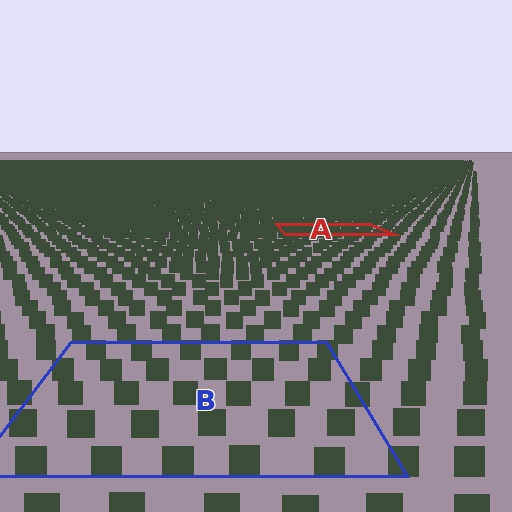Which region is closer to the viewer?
Region B is closer. The texture elements there are larger and more spread out.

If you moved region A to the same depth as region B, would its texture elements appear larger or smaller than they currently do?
They would appear larger. At a closer depth, the same texture elements are projected at a bigger on-screen size.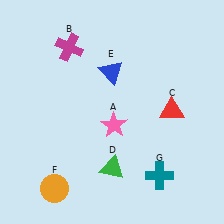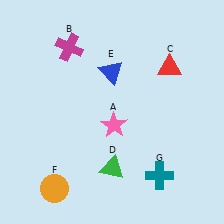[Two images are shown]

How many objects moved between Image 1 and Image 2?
1 object moved between the two images.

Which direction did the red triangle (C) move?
The red triangle (C) moved up.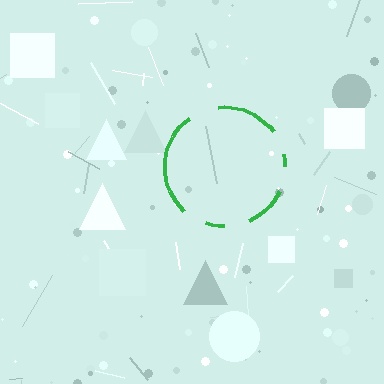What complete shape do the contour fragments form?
The contour fragments form a circle.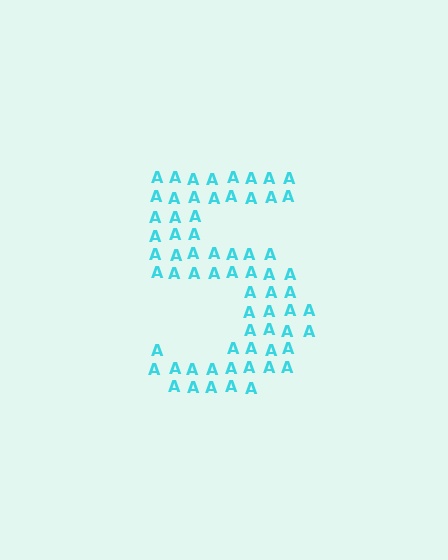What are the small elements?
The small elements are letter A's.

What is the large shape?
The large shape is the digit 5.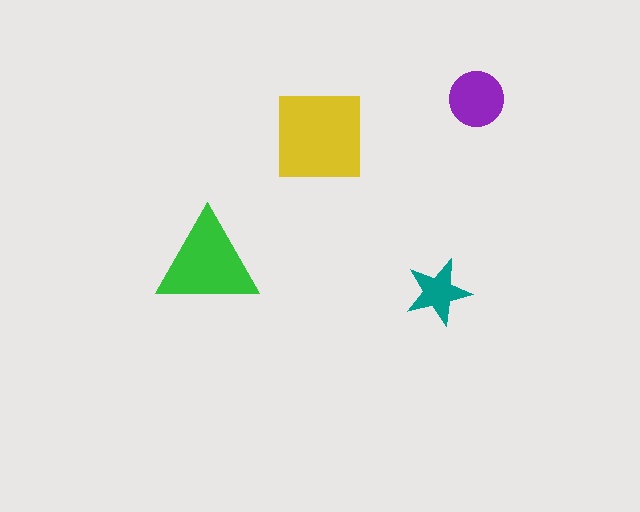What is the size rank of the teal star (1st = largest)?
4th.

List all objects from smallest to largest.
The teal star, the purple circle, the green triangle, the yellow square.